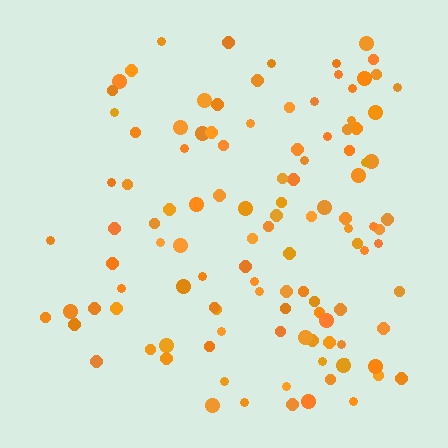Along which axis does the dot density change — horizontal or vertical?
Horizontal.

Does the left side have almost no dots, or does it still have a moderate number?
Still a moderate number, just noticeably fewer than the right.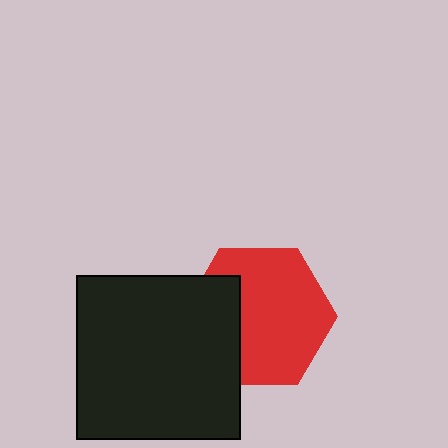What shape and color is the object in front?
The object in front is a black square.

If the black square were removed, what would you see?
You would see the complete red hexagon.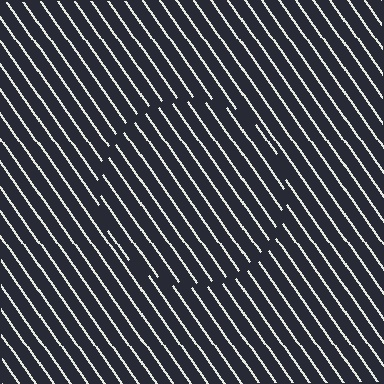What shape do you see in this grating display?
An illusory circle. The interior of the shape contains the same grating, shifted by half a period — the contour is defined by the phase discontinuity where line-ends from the inner and outer gratings abut.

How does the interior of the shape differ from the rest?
The interior of the shape contains the same grating, shifted by half a period — the contour is defined by the phase discontinuity where line-ends from the inner and outer gratings abut.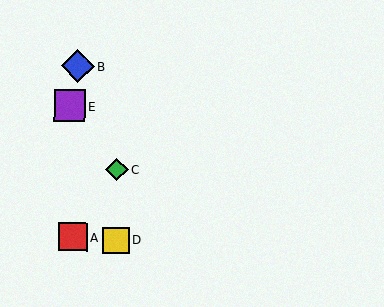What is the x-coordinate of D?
Object D is at x≈116.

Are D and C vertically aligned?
Yes, both are at x≈116.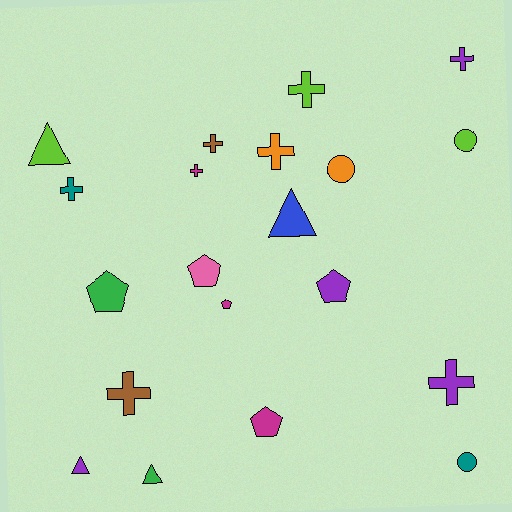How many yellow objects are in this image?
There are no yellow objects.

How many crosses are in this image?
There are 8 crosses.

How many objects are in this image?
There are 20 objects.